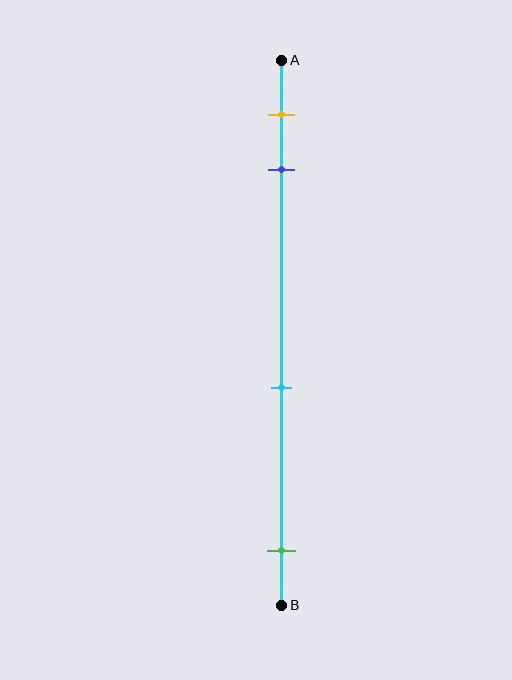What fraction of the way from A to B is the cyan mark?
The cyan mark is approximately 60% (0.6) of the way from A to B.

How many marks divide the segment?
There are 4 marks dividing the segment.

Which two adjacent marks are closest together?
The yellow and blue marks are the closest adjacent pair.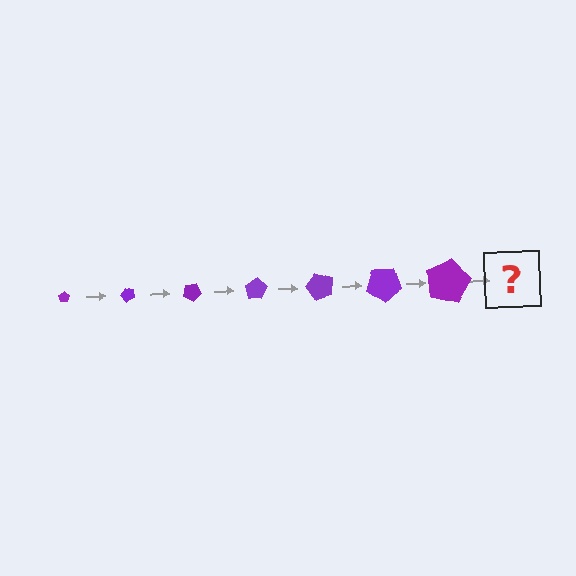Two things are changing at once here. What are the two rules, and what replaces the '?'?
The two rules are that the pentagon grows larger each step and it rotates 50 degrees each step. The '?' should be a pentagon, larger than the previous one and rotated 350 degrees from the start.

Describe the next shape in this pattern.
It should be a pentagon, larger than the previous one and rotated 350 degrees from the start.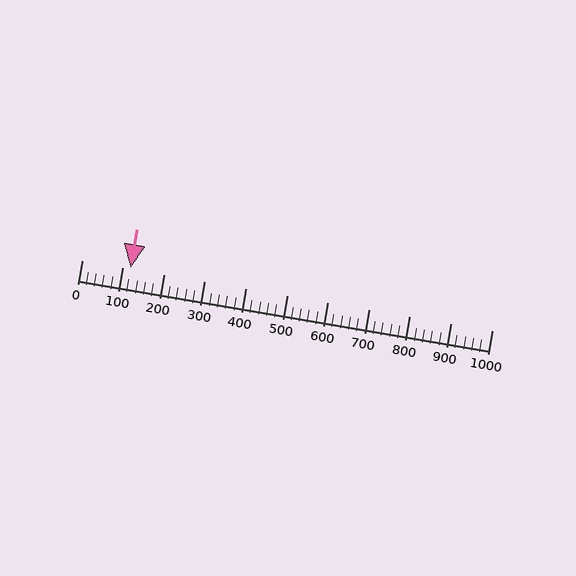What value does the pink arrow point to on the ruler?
The pink arrow points to approximately 120.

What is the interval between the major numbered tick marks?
The major tick marks are spaced 100 units apart.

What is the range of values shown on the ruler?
The ruler shows values from 0 to 1000.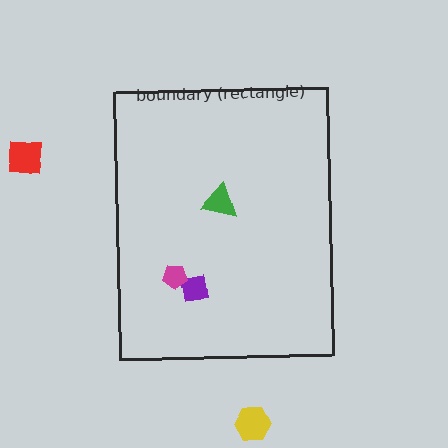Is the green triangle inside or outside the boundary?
Inside.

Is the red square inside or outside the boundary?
Outside.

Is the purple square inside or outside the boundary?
Inside.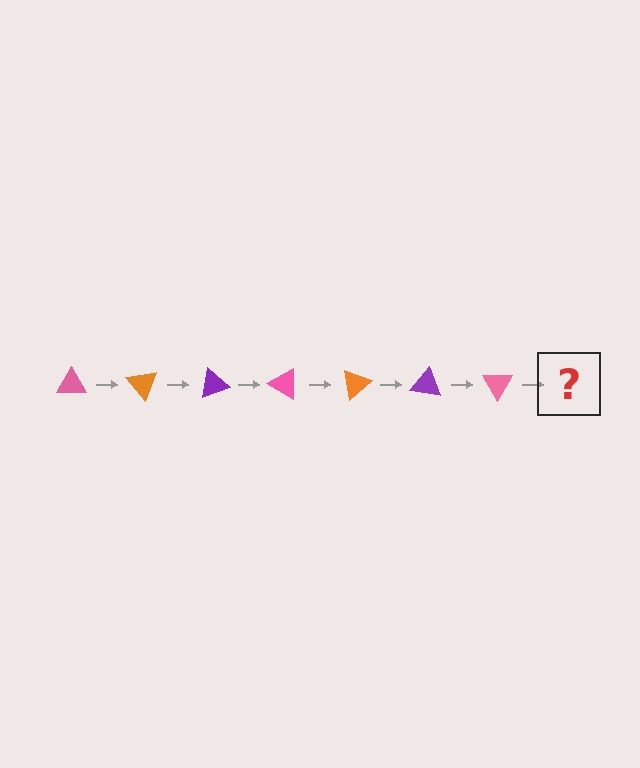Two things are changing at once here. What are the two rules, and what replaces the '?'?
The two rules are that it rotates 50 degrees each step and the color cycles through pink, orange, and purple. The '?' should be an orange triangle, rotated 350 degrees from the start.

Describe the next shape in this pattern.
It should be an orange triangle, rotated 350 degrees from the start.